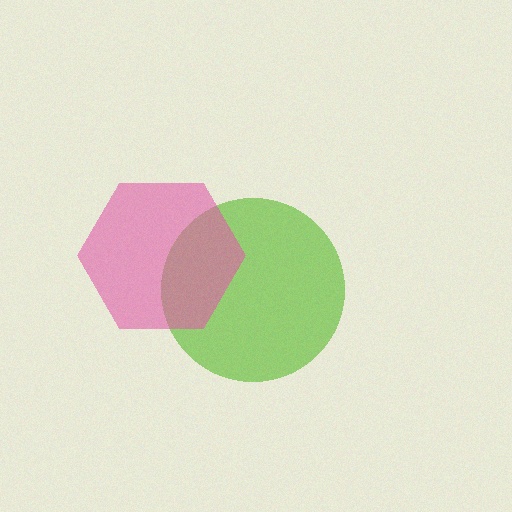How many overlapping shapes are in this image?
There are 2 overlapping shapes in the image.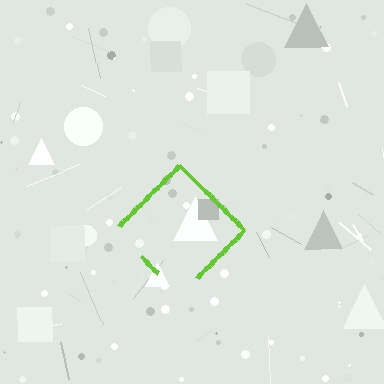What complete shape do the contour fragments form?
The contour fragments form a diamond.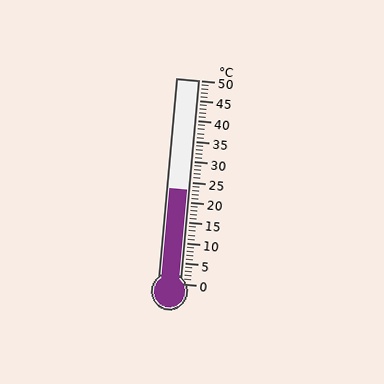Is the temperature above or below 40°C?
The temperature is below 40°C.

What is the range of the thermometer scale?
The thermometer scale ranges from 0°C to 50°C.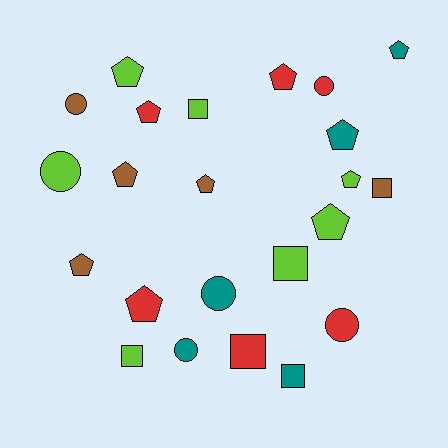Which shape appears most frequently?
Pentagon, with 11 objects.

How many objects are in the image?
There are 23 objects.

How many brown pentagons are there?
There are 3 brown pentagons.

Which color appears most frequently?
Lime, with 7 objects.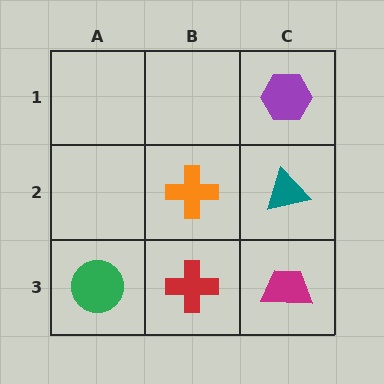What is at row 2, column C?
A teal triangle.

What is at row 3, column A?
A green circle.